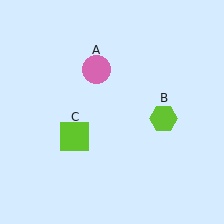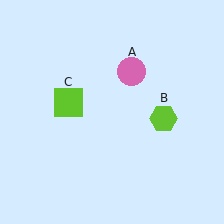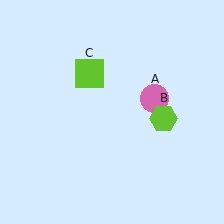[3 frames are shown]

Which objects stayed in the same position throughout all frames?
Lime hexagon (object B) remained stationary.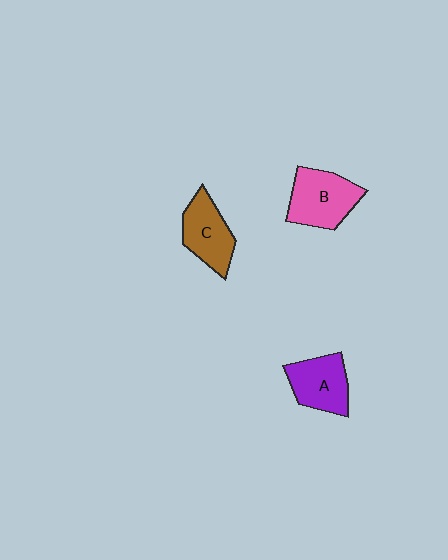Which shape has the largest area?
Shape B (pink).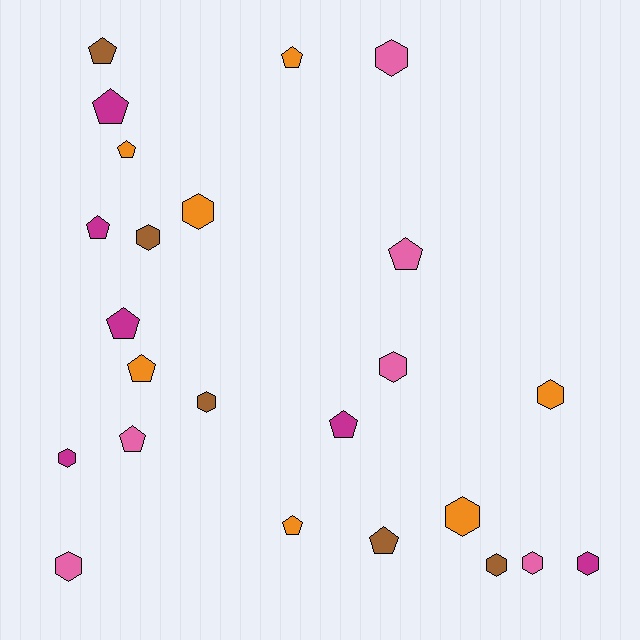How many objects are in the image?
There are 24 objects.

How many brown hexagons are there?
There are 3 brown hexagons.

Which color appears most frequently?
Orange, with 7 objects.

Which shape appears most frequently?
Pentagon, with 12 objects.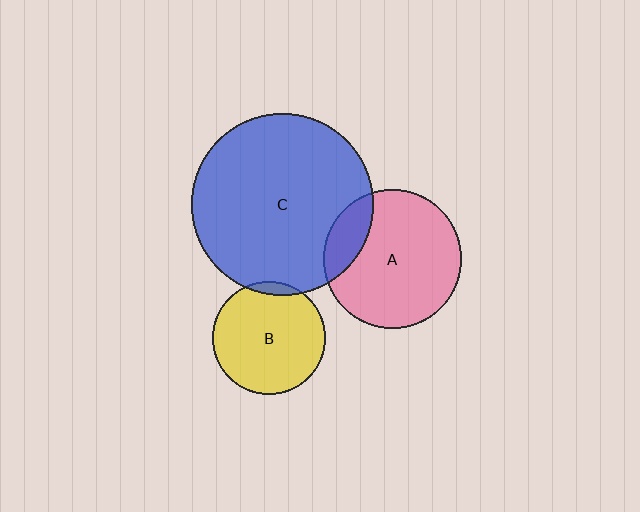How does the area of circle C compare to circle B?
Approximately 2.6 times.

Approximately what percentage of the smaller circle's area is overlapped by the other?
Approximately 15%.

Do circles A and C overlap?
Yes.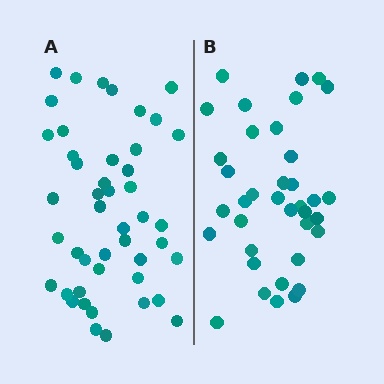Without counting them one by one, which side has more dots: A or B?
Region A (the left region) has more dots.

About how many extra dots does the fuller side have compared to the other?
Region A has roughly 8 or so more dots than region B.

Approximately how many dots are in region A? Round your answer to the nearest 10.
About 50 dots. (The exact count is 46, which rounds to 50.)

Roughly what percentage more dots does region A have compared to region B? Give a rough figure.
About 25% more.